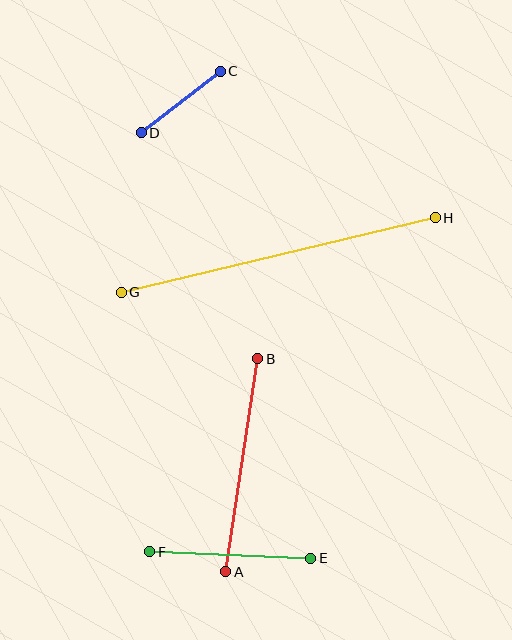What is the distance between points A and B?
The distance is approximately 215 pixels.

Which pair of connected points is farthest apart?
Points G and H are farthest apart.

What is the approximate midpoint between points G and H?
The midpoint is at approximately (278, 255) pixels.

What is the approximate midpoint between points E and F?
The midpoint is at approximately (230, 555) pixels.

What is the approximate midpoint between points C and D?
The midpoint is at approximately (181, 102) pixels.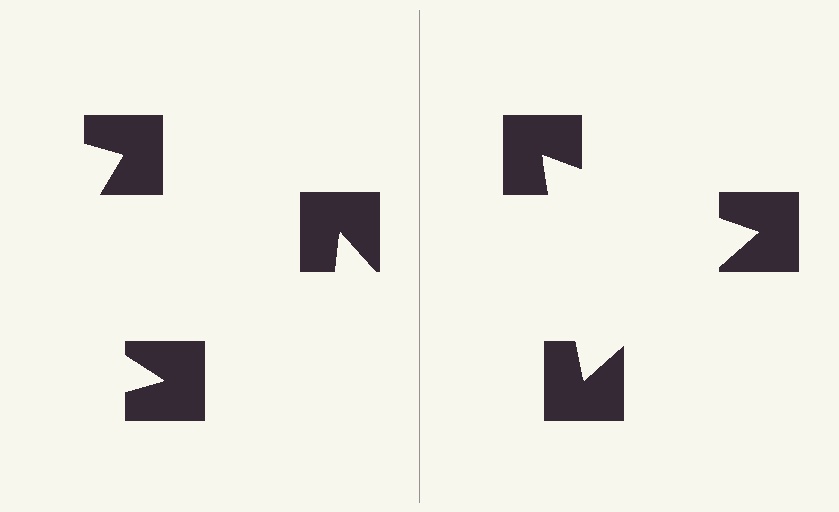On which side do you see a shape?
An illusory triangle appears on the right side. On the left side the wedge cuts are rotated, so no coherent shape forms.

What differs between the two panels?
The notched squares are positioned identically on both sides; only the wedge orientations differ. On the right they align to a triangle; on the left they are misaligned.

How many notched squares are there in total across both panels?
6 — 3 on each side.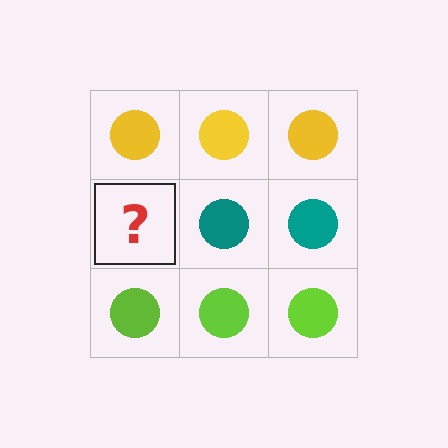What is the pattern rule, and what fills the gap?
The rule is that each row has a consistent color. The gap should be filled with a teal circle.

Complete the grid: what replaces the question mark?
The question mark should be replaced with a teal circle.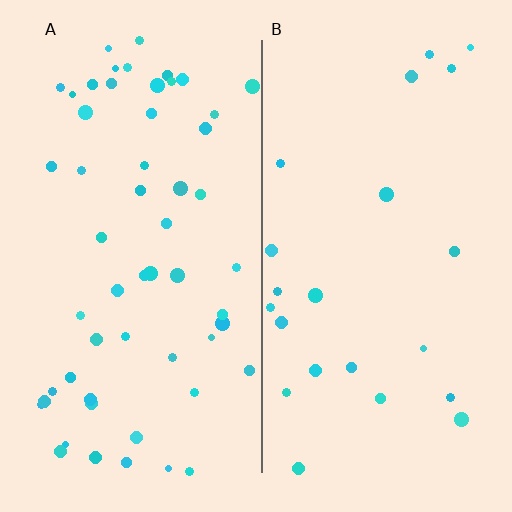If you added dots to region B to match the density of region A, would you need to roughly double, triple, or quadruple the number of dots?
Approximately double.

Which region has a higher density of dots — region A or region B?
A (the left).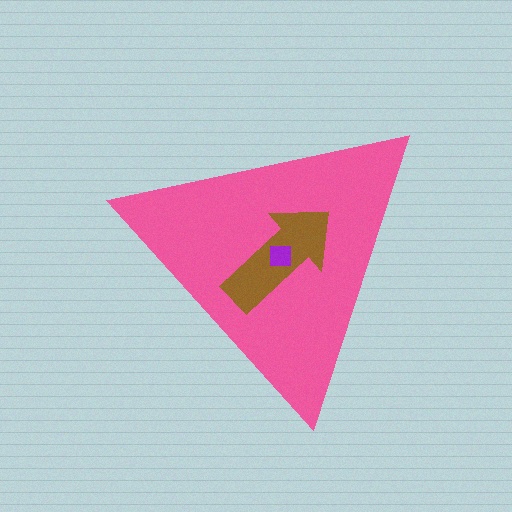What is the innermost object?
The purple square.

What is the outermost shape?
The pink triangle.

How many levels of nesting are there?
3.